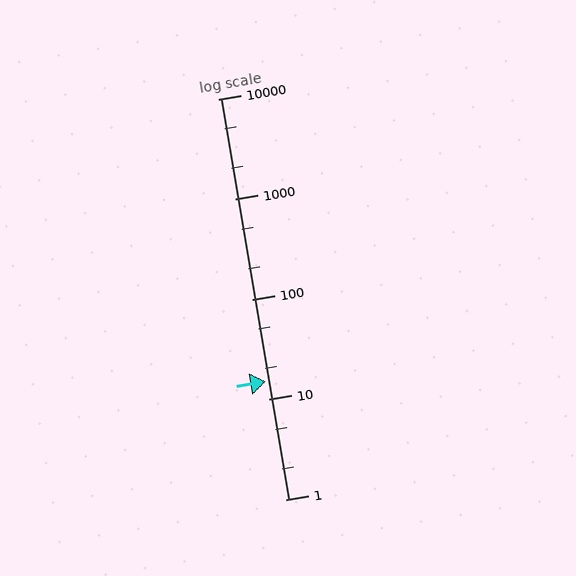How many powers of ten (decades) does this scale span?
The scale spans 4 decades, from 1 to 10000.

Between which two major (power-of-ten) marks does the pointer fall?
The pointer is between 10 and 100.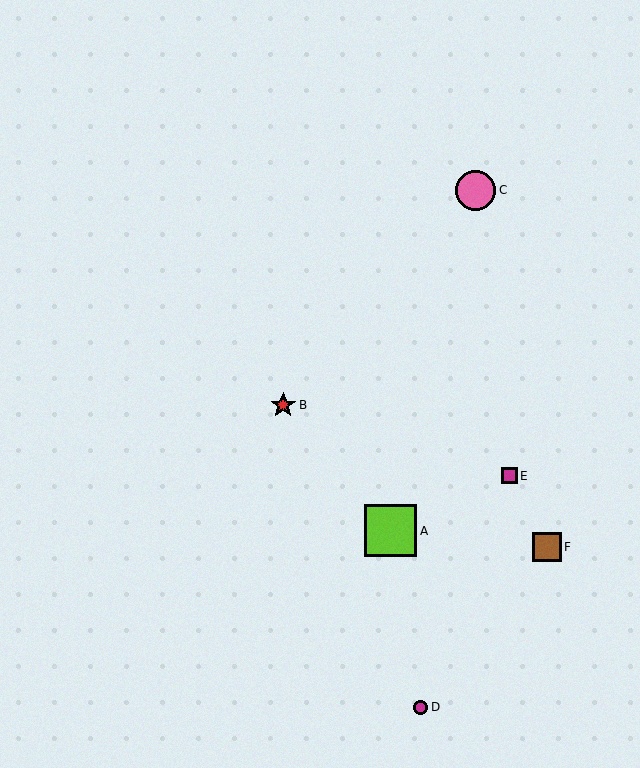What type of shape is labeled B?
Shape B is a red star.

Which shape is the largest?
The lime square (labeled A) is the largest.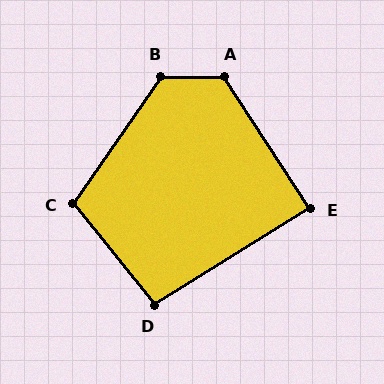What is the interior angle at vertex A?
Approximately 124 degrees (obtuse).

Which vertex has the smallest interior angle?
E, at approximately 89 degrees.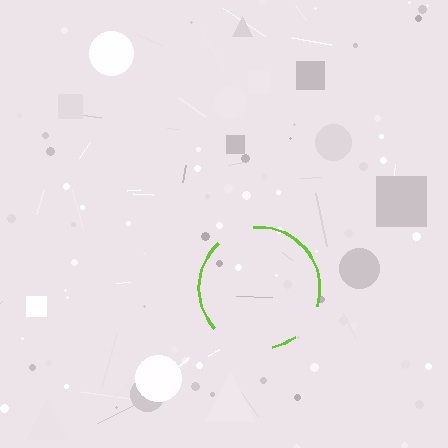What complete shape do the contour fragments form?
The contour fragments form a circle.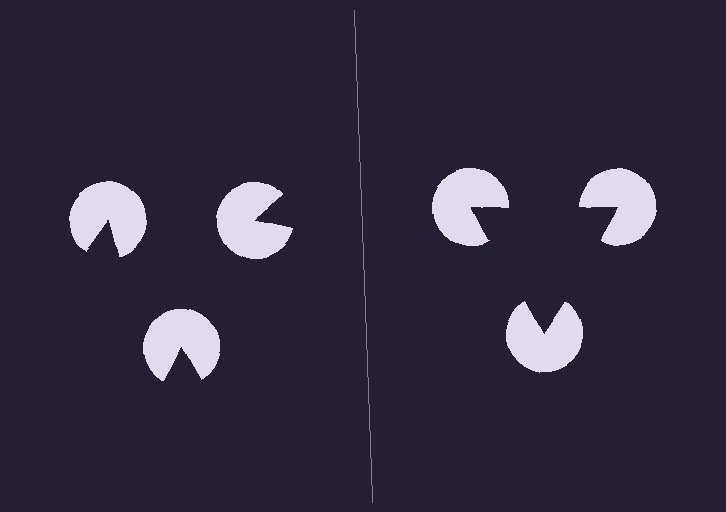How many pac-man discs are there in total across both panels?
6 — 3 on each side.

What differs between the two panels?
The pac-man discs are positioned identically on both sides; only the wedge orientations differ. On the right they align to a triangle; on the left they are misaligned.